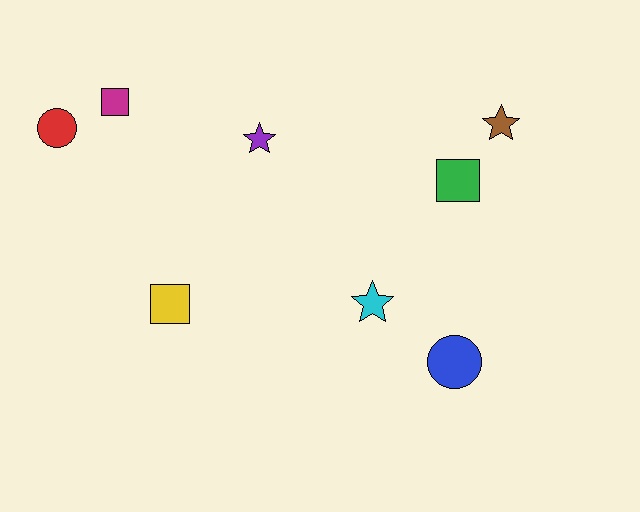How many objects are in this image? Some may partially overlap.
There are 8 objects.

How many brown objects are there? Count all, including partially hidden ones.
There is 1 brown object.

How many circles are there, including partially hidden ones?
There are 2 circles.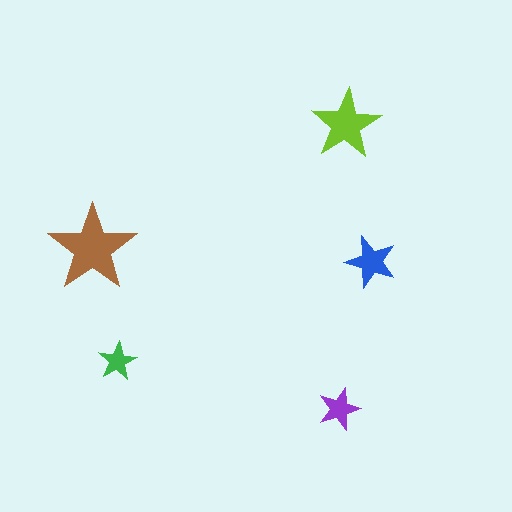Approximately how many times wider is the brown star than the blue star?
About 1.5 times wider.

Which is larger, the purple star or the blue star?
The blue one.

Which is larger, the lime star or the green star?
The lime one.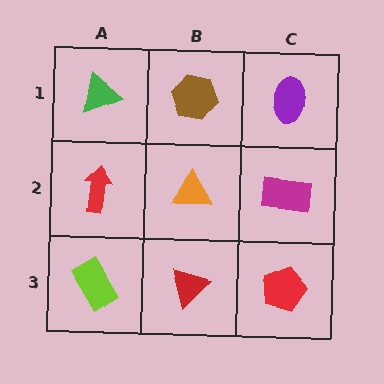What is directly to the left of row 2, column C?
An orange triangle.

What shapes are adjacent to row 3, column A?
A red arrow (row 2, column A), a red triangle (row 3, column B).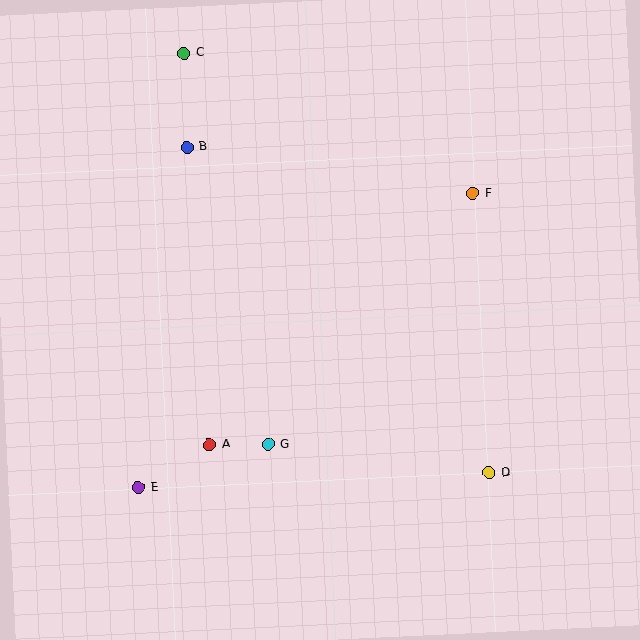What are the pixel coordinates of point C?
Point C is at (184, 54).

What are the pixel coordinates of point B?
Point B is at (187, 147).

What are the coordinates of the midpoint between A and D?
The midpoint between A and D is at (349, 459).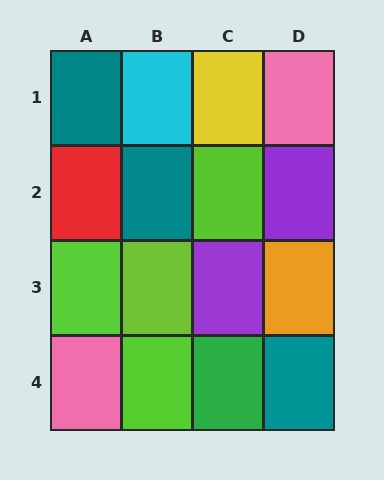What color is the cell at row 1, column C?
Yellow.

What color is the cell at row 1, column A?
Teal.